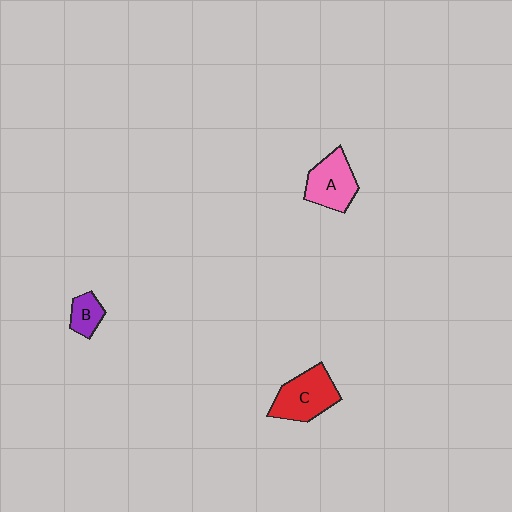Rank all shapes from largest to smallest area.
From largest to smallest: C (red), A (pink), B (purple).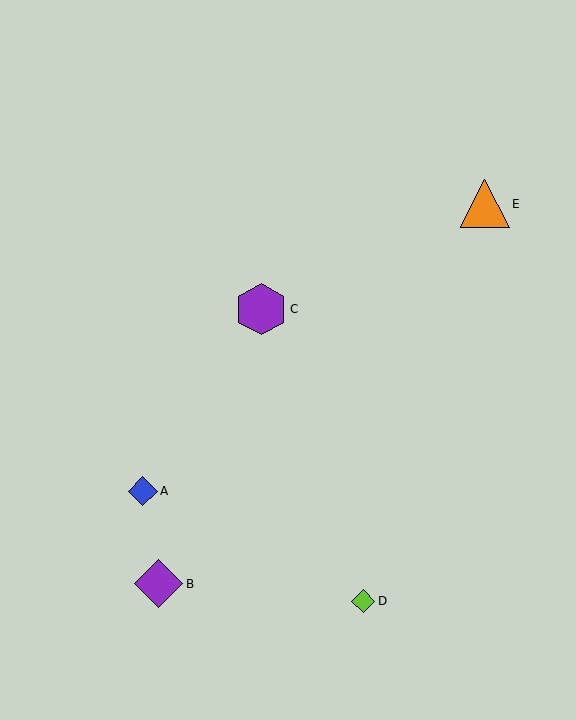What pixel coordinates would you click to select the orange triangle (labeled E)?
Click at (485, 204) to select the orange triangle E.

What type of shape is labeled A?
Shape A is a blue diamond.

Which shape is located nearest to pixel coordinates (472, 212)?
The orange triangle (labeled E) at (485, 204) is nearest to that location.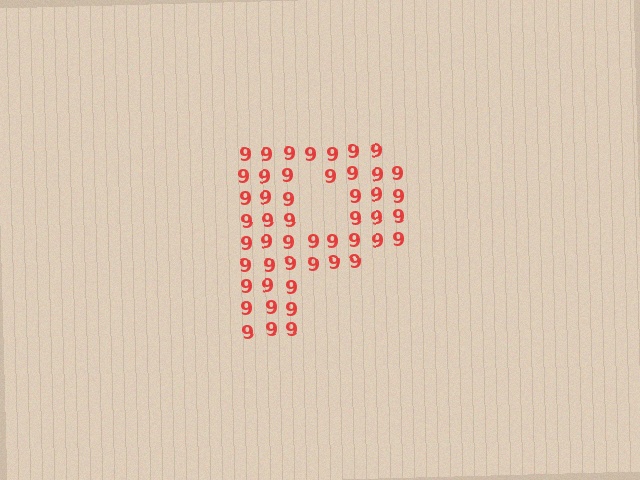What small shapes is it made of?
It is made of small digit 9's.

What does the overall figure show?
The overall figure shows the letter P.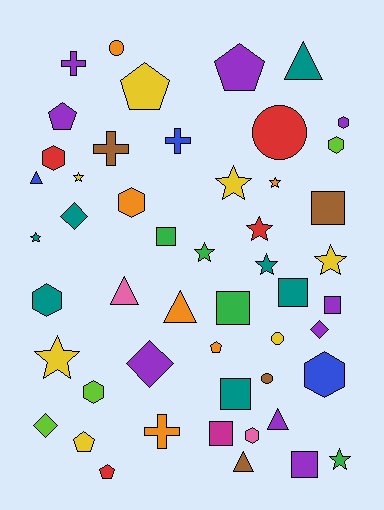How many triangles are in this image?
There are 6 triangles.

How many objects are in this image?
There are 50 objects.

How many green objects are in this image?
There are 4 green objects.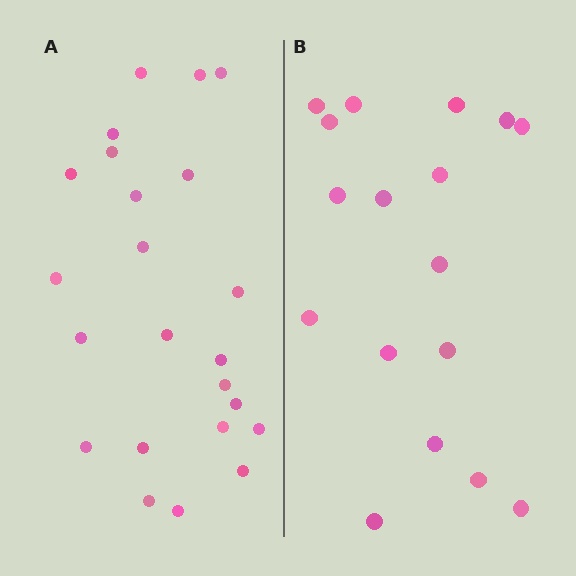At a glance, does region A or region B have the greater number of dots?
Region A (the left region) has more dots.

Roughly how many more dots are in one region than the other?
Region A has about 6 more dots than region B.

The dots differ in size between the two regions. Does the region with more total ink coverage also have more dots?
No. Region B has more total ink coverage because its dots are larger, but region A actually contains more individual dots. Total area can be misleading — the number of items is what matters here.